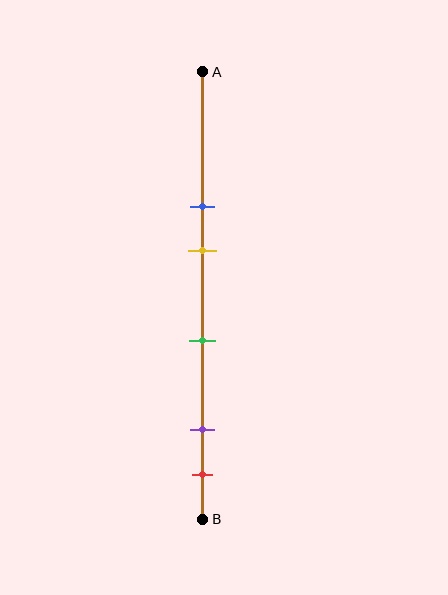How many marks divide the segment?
There are 5 marks dividing the segment.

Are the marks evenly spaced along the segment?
No, the marks are not evenly spaced.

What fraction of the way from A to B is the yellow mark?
The yellow mark is approximately 40% (0.4) of the way from A to B.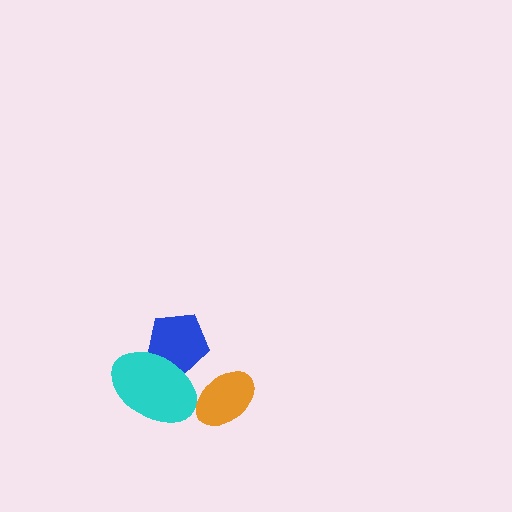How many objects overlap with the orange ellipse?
0 objects overlap with the orange ellipse.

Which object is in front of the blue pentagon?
The cyan ellipse is in front of the blue pentagon.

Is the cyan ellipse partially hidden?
No, no other shape covers it.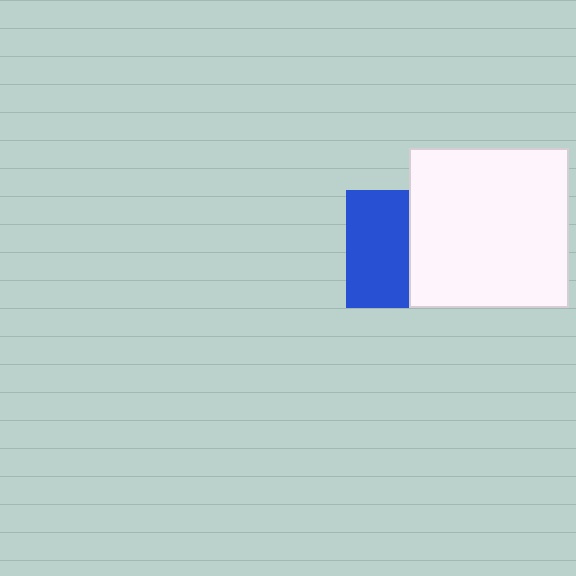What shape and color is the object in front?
The object in front is a white square.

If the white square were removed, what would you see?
You would see the complete blue square.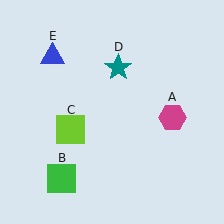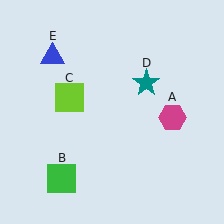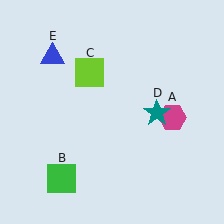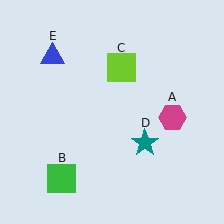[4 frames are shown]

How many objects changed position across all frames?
2 objects changed position: lime square (object C), teal star (object D).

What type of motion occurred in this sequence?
The lime square (object C), teal star (object D) rotated clockwise around the center of the scene.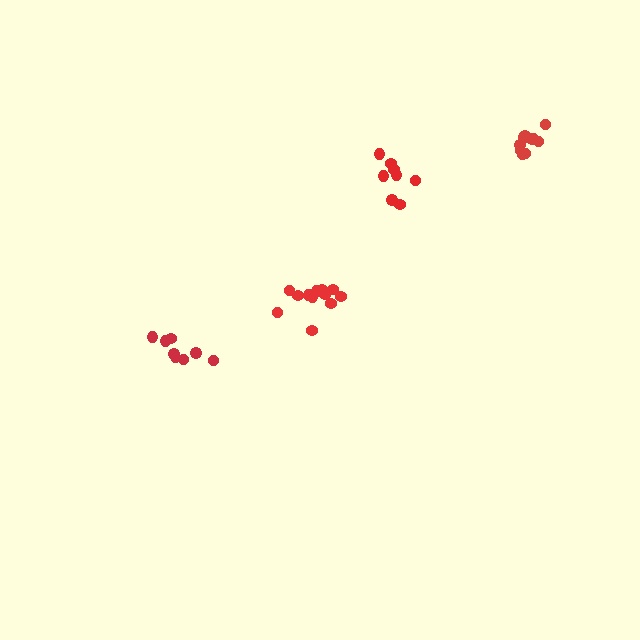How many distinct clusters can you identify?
There are 4 distinct clusters.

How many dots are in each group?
Group 1: 8 dots, Group 2: 8 dots, Group 3: 13 dots, Group 4: 11 dots (40 total).